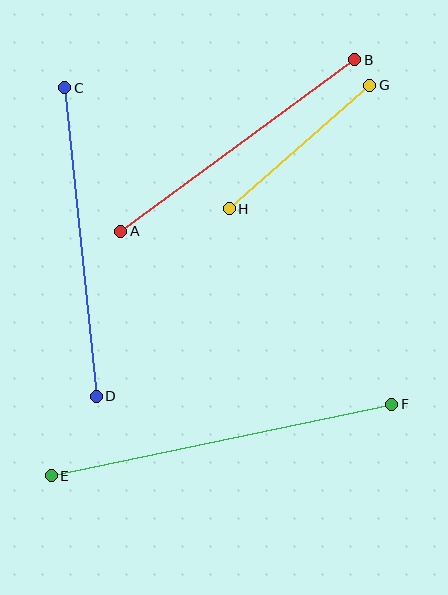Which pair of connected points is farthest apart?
Points E and F are farthest apart.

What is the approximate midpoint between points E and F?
The midpoint is at approximately (222, 440) pixels.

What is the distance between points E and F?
The distance is approximately 348 pixels.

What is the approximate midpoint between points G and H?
The midpoint is at approximately (299, 147) pixels.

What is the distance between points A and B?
The distance is approximately 290 pixels.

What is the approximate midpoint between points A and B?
The midpoint is at approximately (238, 145) pixels.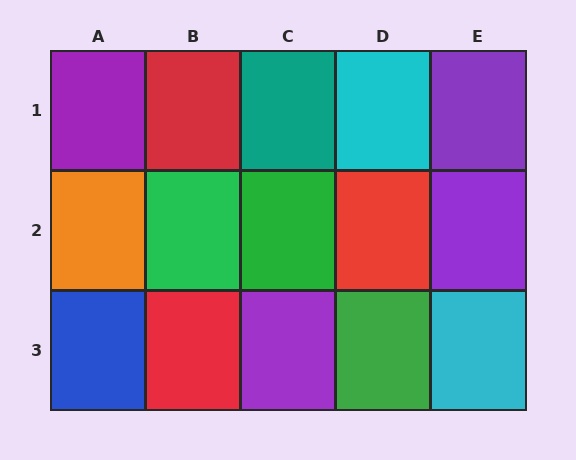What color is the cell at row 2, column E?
Purple.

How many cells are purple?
4 cells are purple.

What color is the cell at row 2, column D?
Red.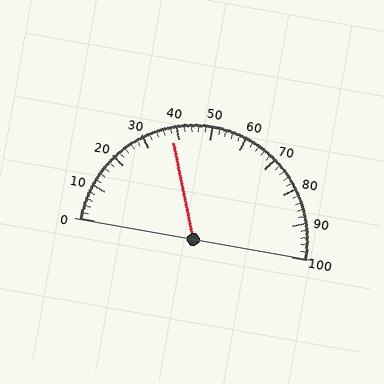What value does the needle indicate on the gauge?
The needle indicates approximately 38.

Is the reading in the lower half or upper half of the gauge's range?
The reading is in the lower half of the range (0 to 100).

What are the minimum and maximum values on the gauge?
The gauge ranges from 0 to 100.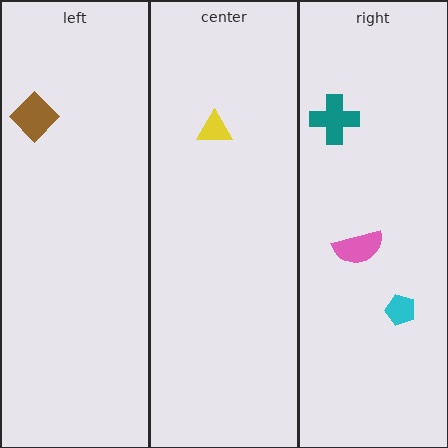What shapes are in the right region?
The cyan pentagon, the pink semicircle, the teal cross.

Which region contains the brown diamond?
The left region.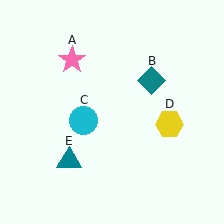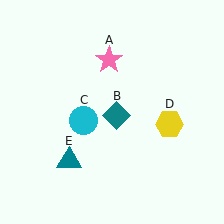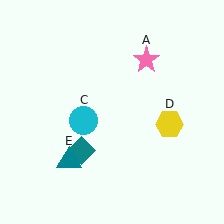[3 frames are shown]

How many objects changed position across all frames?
2 objects changed position: pink star (object A), teal diamond (object B).